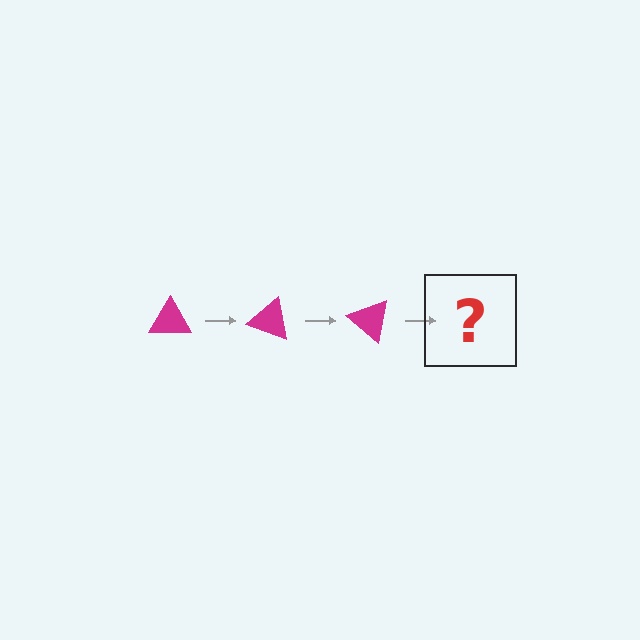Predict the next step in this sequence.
The next step is a magenta triangle rotated 60 degrees.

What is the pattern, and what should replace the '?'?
The pattern is that the triangle rotates 20 degrees each step. The '?' should be a magenta triangle rotated 60 degrees.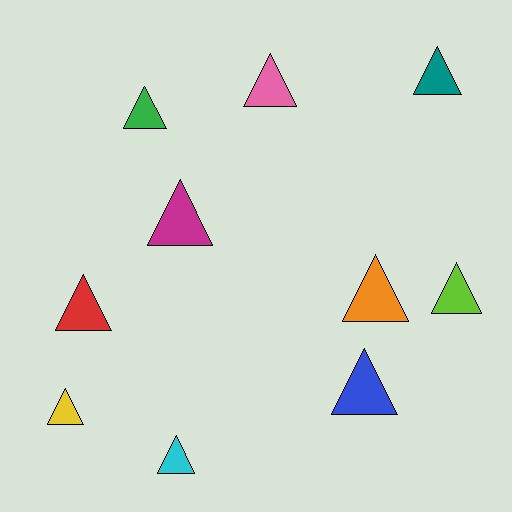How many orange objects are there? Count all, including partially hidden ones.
There is 1 orange object.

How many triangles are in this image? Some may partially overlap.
There are 10 triangles.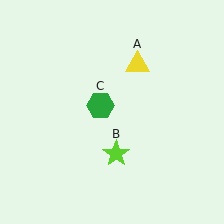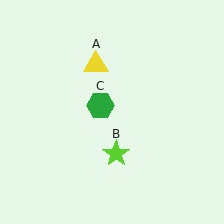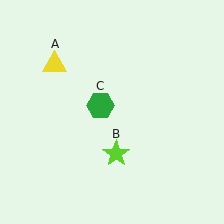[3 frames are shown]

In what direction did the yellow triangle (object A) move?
The yellow triangle (object A) moved left.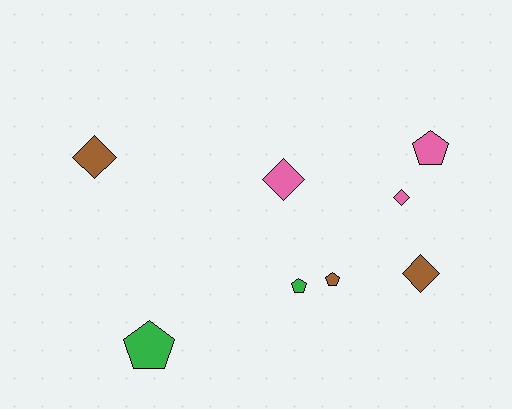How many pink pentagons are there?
There is 1 pink pentagon.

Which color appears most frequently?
Brown, with 3 objects.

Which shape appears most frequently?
Diamond, with 4 objects.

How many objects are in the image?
There are 8 objects.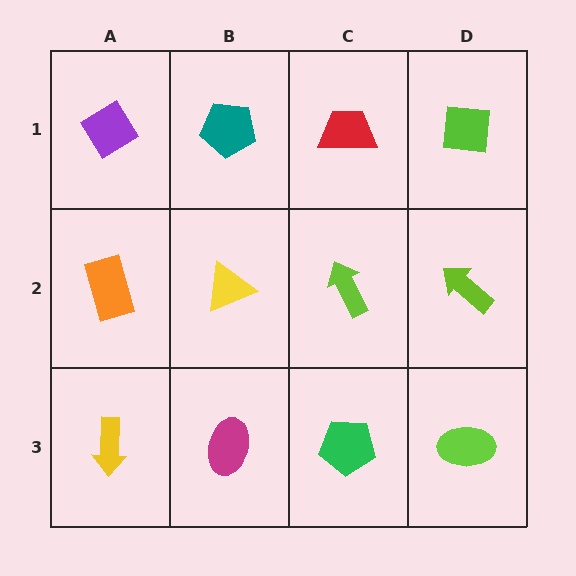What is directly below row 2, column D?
A lime ellipse.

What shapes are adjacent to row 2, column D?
A lime square (row 1, column D), a lime ellipse (row 3, column D), a lime arrow (row 2, column C).